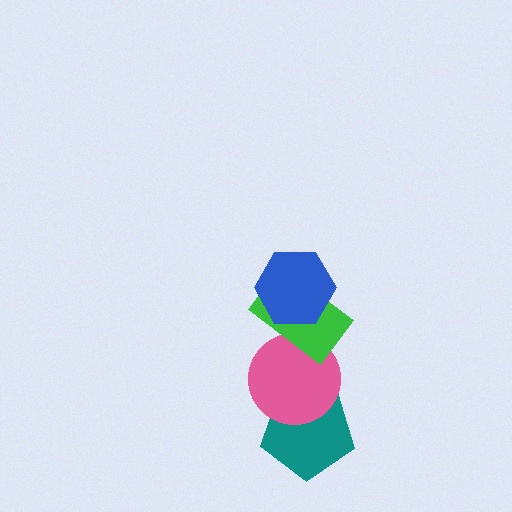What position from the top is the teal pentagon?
The teal pentagon is 4th from the top.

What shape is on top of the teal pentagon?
The pink circle is on top of the teal pentagon.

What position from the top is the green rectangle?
The green rectangle is 2nd from the top.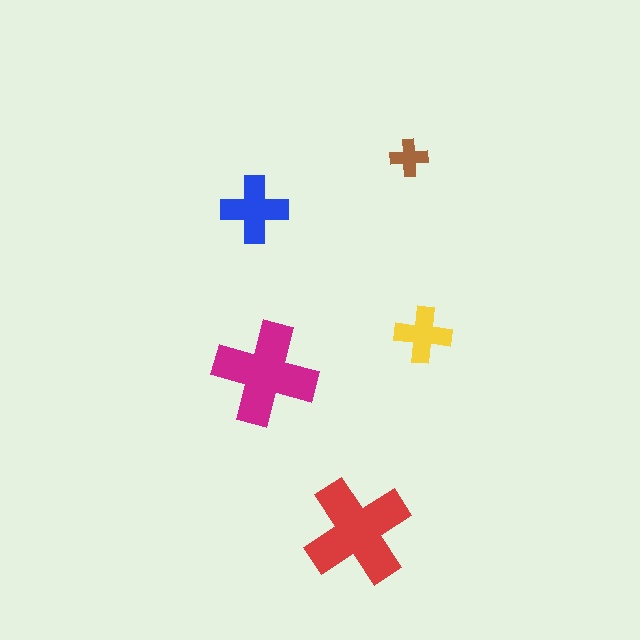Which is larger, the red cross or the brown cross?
The red one.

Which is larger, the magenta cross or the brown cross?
The magenta one.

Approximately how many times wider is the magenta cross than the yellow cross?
About 2 times wider.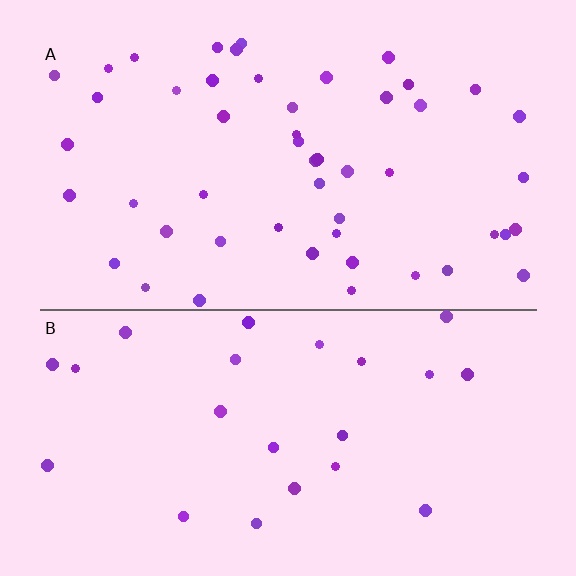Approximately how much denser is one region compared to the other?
Approximately 2.1× — region A over region B.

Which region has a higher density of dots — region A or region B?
A (the top).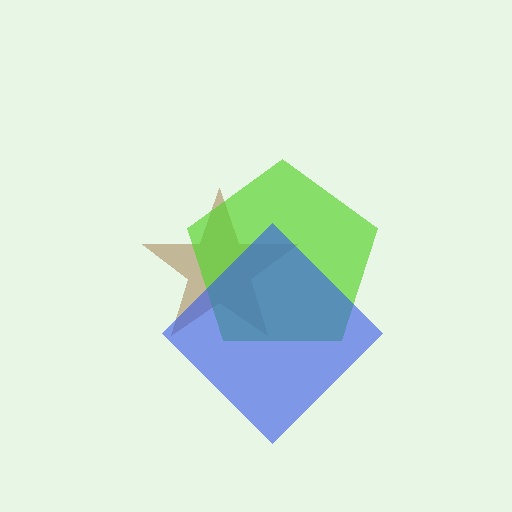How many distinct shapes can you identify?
There are 3 distinct shapes: a brown star, a lime pentagon, a blue diamond.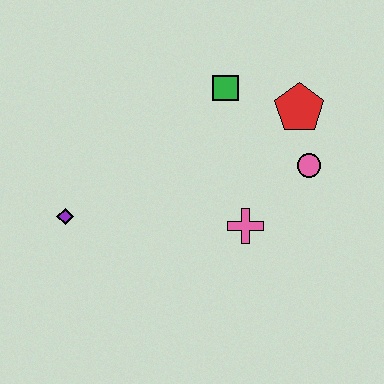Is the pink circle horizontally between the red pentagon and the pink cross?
No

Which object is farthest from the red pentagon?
The purple diamond is farthest from the red pentagon.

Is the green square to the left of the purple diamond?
No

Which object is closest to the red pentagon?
The pink circle is closest to the red pentagon.